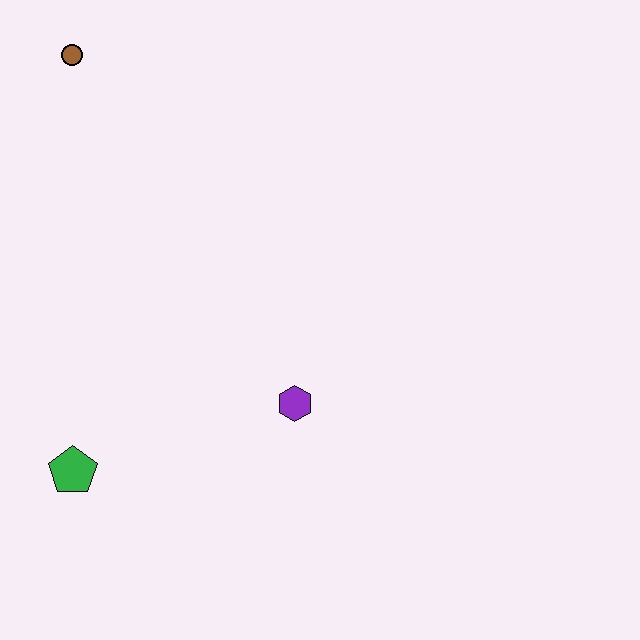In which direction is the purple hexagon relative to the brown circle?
The purple hexagon is below the brown circle.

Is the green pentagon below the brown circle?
Yes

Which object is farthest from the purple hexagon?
The brown circle is farthest from the purple hexagon.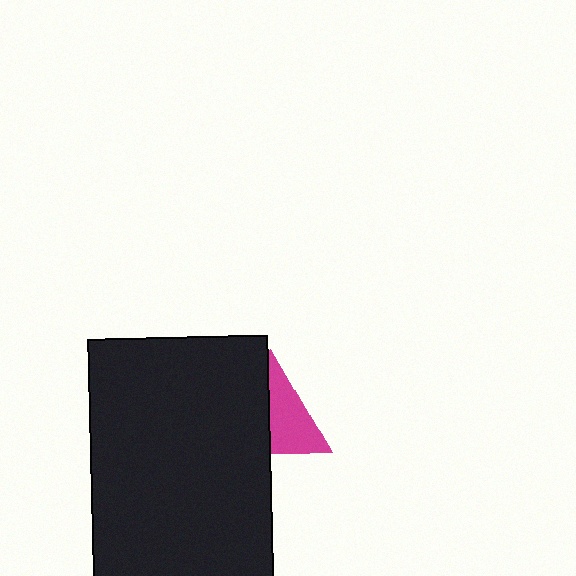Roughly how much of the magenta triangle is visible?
About half of it is visible (roughly 52%).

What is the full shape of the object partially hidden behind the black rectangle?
The partially hidden object is a magenta triangle.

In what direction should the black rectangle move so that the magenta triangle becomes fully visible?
The black rectangle should move left. That is the shortest direction to clear the overlap and leave the magenta triangle fully visible.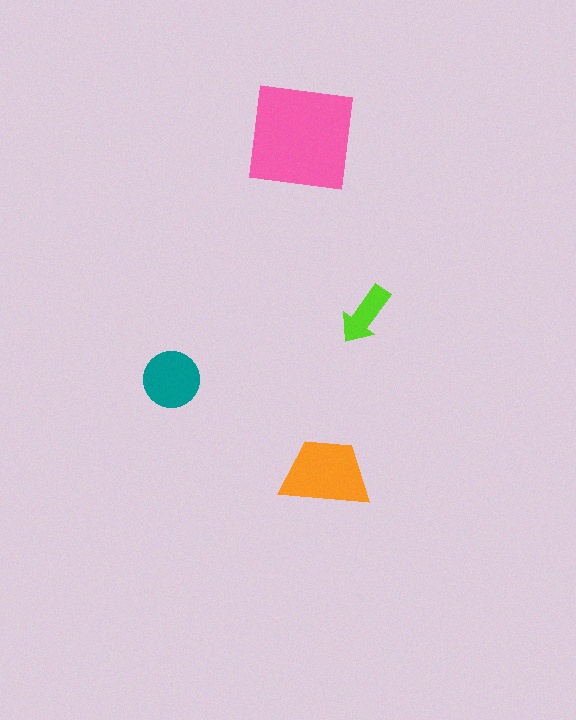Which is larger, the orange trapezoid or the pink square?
The pink square.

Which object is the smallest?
The lime arrow.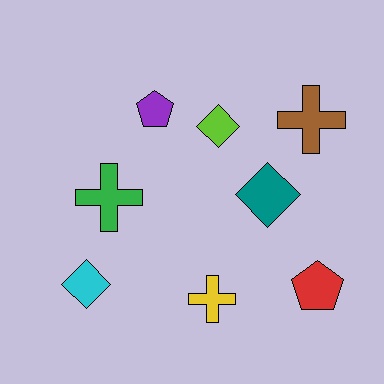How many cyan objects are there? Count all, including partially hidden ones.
There is 1 cyan object.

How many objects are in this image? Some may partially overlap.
There are 8 objects.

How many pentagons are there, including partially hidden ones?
There are 2 pentagons.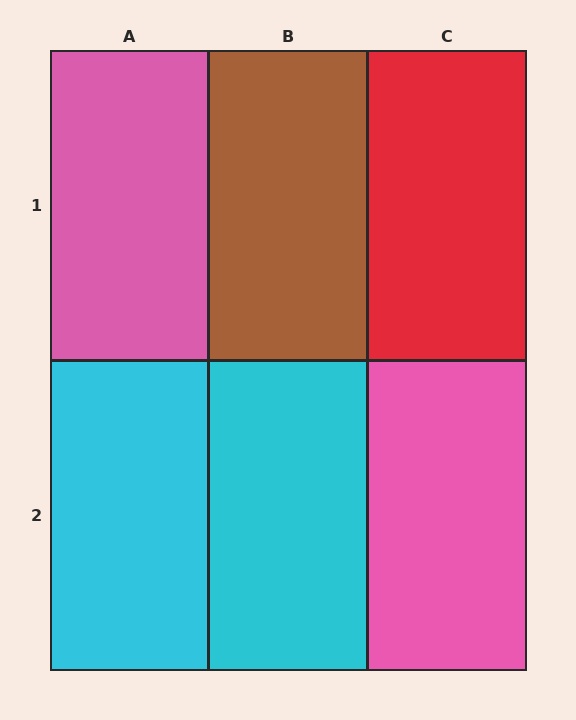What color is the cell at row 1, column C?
Red.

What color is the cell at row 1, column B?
Brown.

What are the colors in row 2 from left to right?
Cyan, cyan, pink.